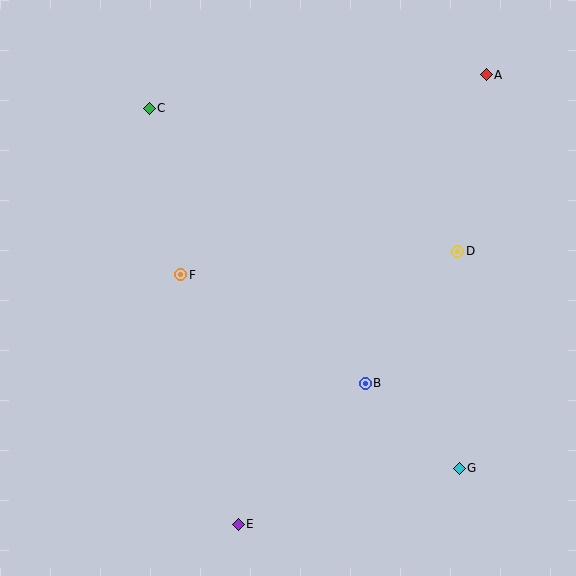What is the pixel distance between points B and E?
The distance between B and E is 190 pixels.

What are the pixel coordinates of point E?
Point E is at (238, 524).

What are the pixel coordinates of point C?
Point C is at (149, 108).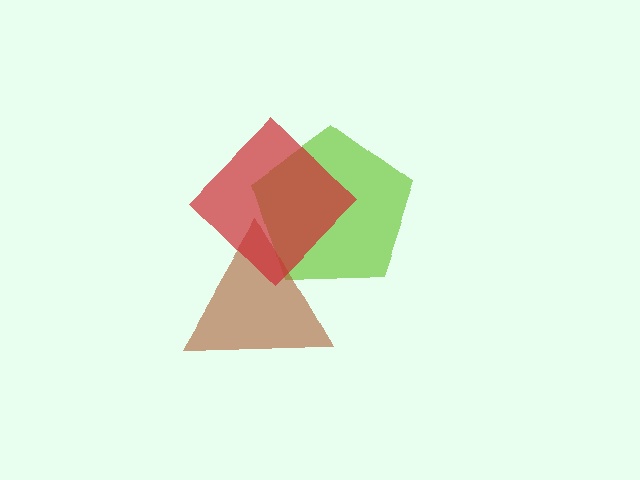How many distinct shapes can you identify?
There are 3 distinct shapes: a lime pentagon, a brown triangle, a red diamond.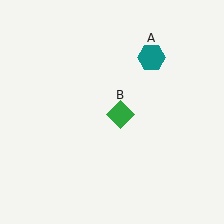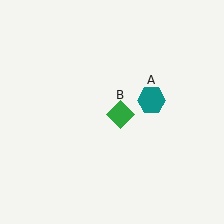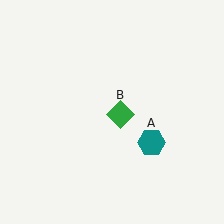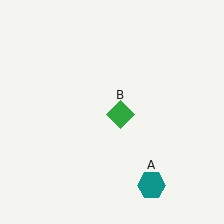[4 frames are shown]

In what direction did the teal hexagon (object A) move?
The teal hexagon (object A) moved down.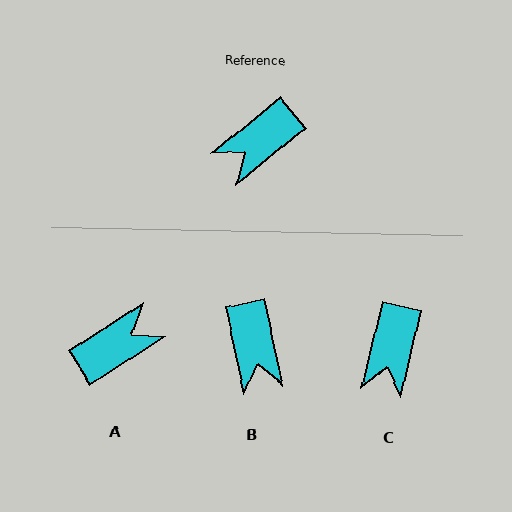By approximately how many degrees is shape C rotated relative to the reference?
Approximately 37 degrees counter-clockwise.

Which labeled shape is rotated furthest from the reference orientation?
A, about 174 degrees away.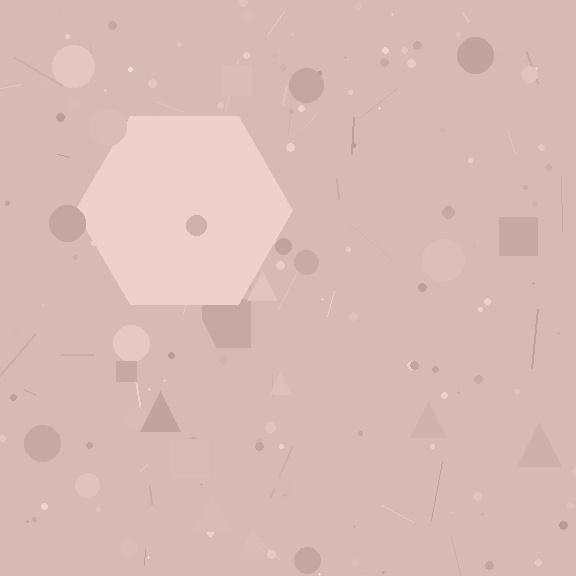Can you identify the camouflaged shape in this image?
The camouflaged shape is a hexagon.